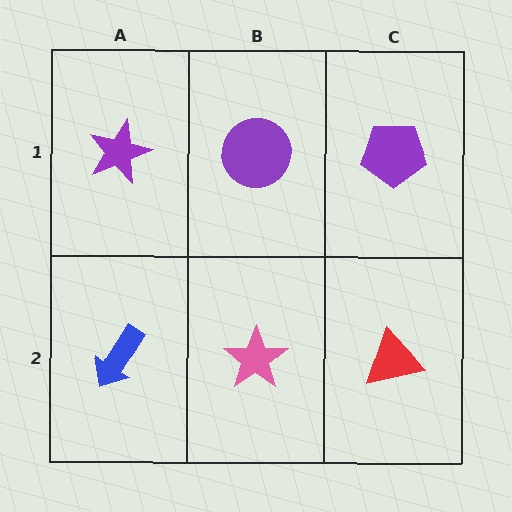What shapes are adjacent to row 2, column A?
A purple star (row 1, column A), a pink star (row 2, column B).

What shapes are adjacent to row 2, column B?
A purple circle (row 1, column B), a blue arrow (row 2, column A), a red triangle (row 2, column C).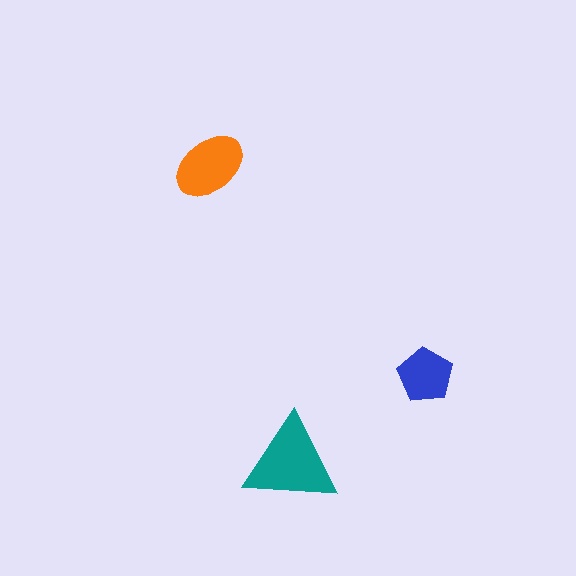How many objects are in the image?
There are 3 objects in the image.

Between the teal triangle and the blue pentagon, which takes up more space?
The teal triangle.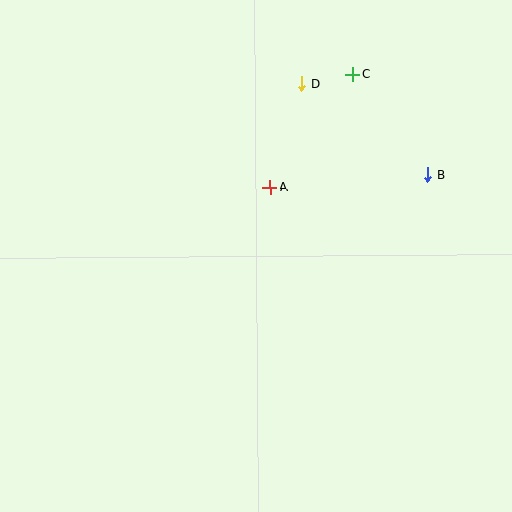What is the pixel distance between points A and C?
The distance between A and C is 139 pixels.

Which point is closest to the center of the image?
Point A at (270, 187) is closest to the center.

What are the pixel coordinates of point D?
Point D is at (301, 83).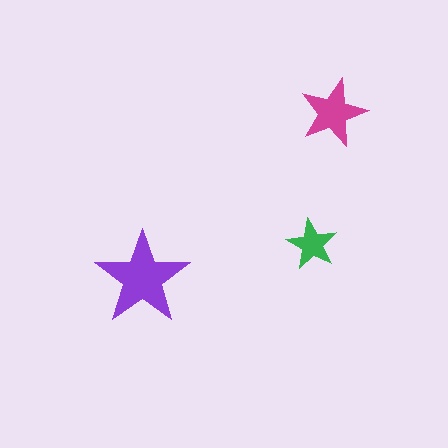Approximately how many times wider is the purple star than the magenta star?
About 1.5 times wider.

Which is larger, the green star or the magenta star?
The magenta one.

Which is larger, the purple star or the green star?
The purple one.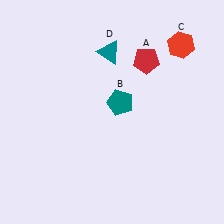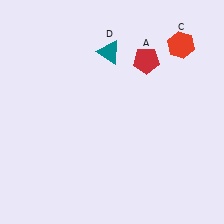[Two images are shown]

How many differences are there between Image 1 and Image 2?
There is 1 difference between the two images.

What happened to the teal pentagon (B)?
The teal pentagon (B) was removed in Image 2. It was in the top-right area of Image 1.